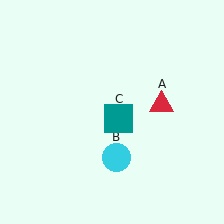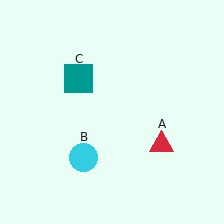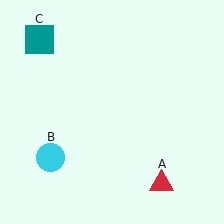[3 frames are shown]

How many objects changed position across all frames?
3 objects changed position: red triangle (object A), cyan circle (object B), teal square (object C).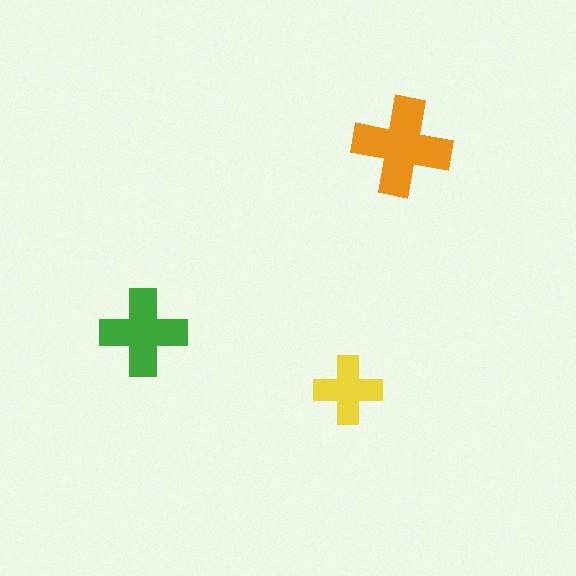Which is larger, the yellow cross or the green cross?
The green one.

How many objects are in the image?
There are 3 objects in the image.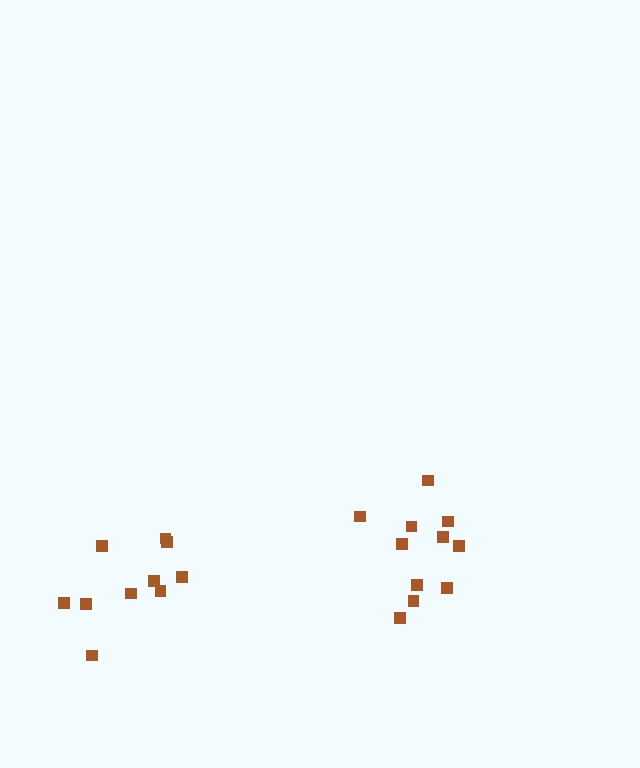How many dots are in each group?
Group 1: 11 dots, Group 2: 10 dots (21 total).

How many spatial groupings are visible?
There are 2 spatial groupings.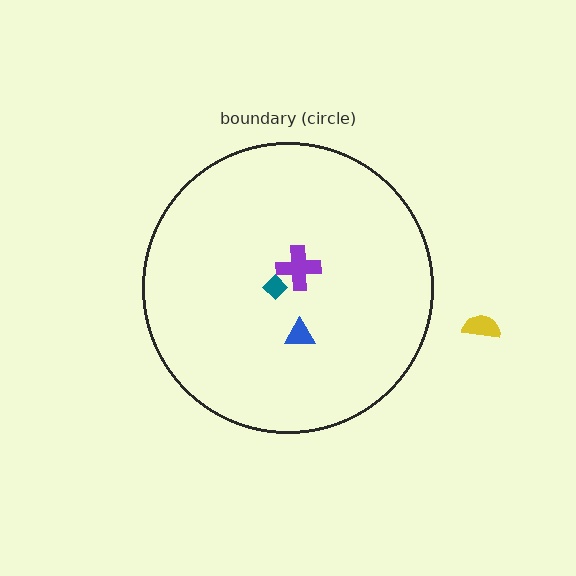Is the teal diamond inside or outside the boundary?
Inside.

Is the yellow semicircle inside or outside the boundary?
Outside.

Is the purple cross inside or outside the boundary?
Inside.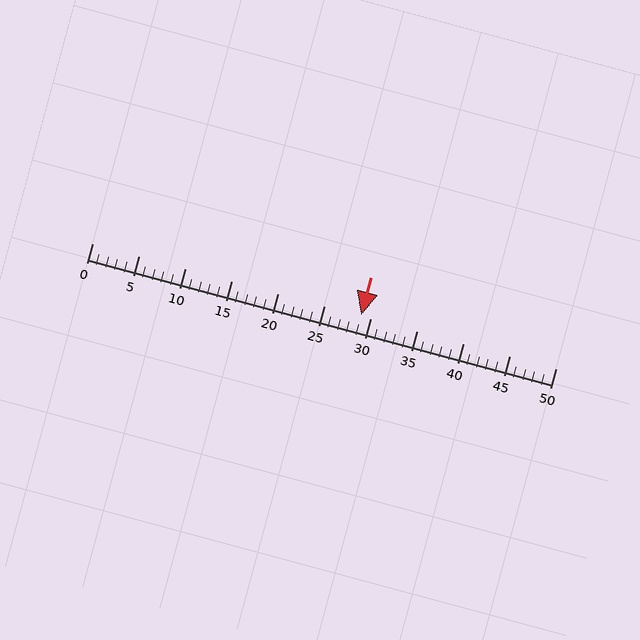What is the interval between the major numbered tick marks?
The major tick marks are spaced 5 units apart.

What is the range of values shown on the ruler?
The ruler shows values from 0 to 50.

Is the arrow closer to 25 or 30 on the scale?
The arrow is closer to 30.